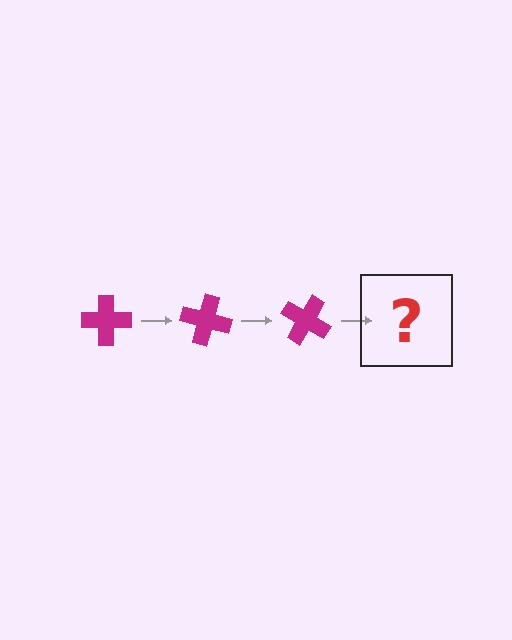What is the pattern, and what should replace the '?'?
The pattern is that the cross rotates 15 degrees each step. The '?' should be a magenta cross rotated 45 degrees.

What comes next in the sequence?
The next element should be a magenta cross rotated 45 degrees.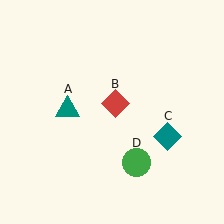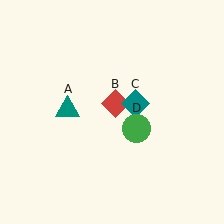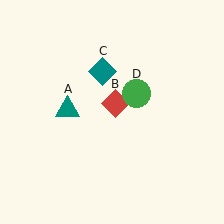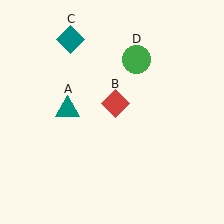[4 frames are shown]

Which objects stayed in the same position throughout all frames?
Teal triangle (object A) and red diamond (object B) remained stationary.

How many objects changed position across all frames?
2 objects changed position: teal diamond (object C), green circle (object D).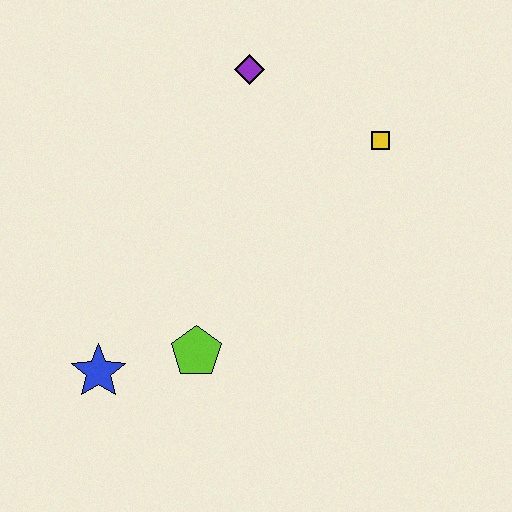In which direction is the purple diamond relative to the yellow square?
The purple diamond is to the left of the yellow square.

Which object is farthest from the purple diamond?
The blue star is farthest from the purple diamond.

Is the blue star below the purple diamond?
Yes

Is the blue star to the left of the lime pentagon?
Yes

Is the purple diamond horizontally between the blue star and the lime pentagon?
No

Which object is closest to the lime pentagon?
The blue star is closest to the lime pentagon.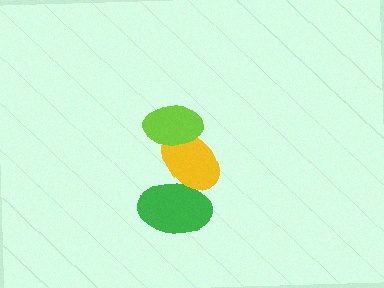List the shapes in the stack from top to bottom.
From top to bottom: the lime ellipse, the yellow ellipse, the green ellipse.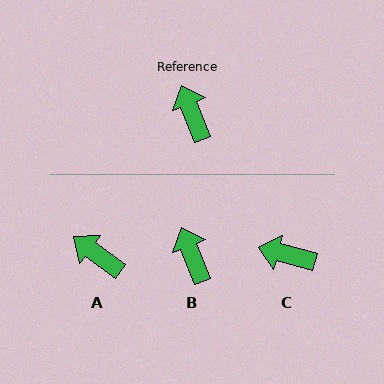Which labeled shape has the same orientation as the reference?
B.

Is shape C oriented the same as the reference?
No, it is off by about 54 degrees.